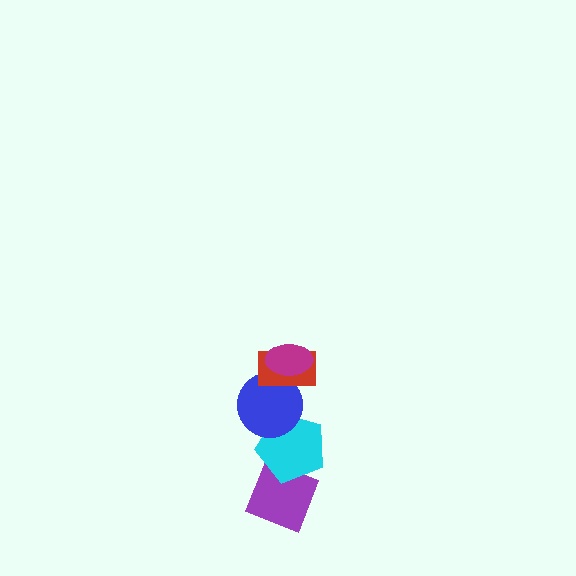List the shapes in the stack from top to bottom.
From top to bottom: the magenta ellipse, the red rectangle, the blue circle, the cyan pentagon, the purple diamond.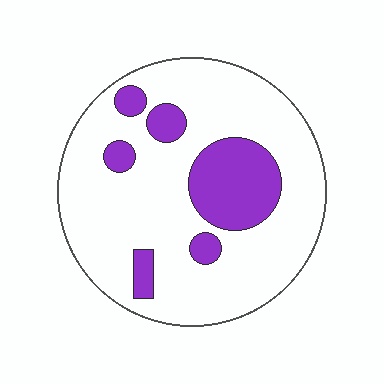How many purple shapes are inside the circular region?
6.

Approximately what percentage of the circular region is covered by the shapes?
Approximately 20%.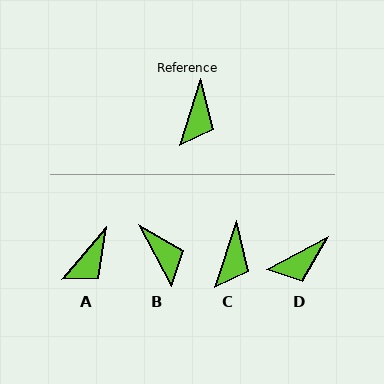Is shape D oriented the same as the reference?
No, it is off by about 44 degrees.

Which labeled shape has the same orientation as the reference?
C.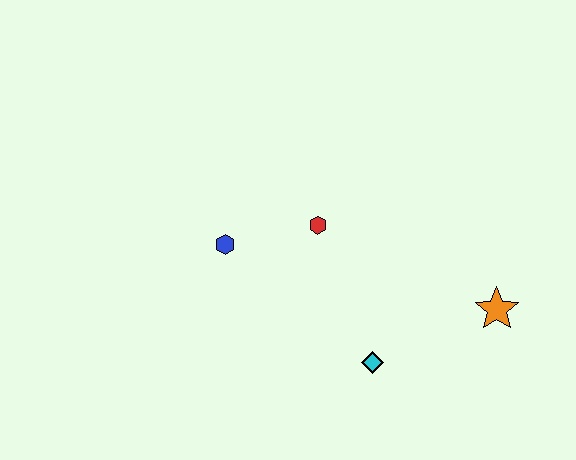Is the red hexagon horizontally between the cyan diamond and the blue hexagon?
Yes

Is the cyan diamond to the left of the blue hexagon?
No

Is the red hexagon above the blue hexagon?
Yes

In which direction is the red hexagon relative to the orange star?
The red hexagon is to the left of the orange star.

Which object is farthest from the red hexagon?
The orange star is farthest from the red hexagon.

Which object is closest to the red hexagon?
The blue hexagon is closest to the red hexagon.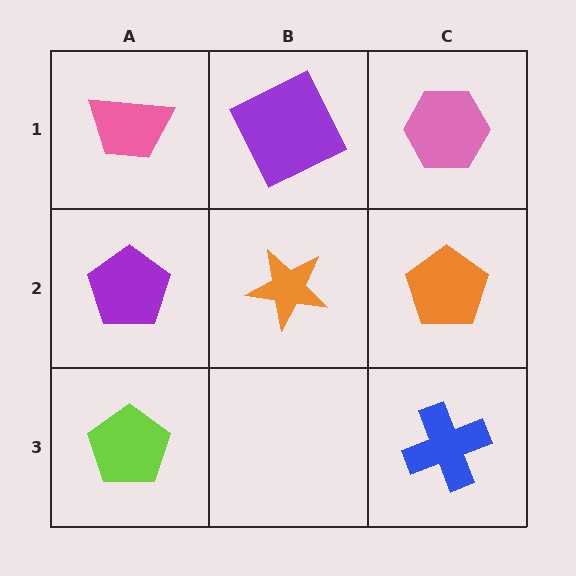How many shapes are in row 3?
2 shapes.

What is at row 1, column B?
A purple square.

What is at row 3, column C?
A blue cross.